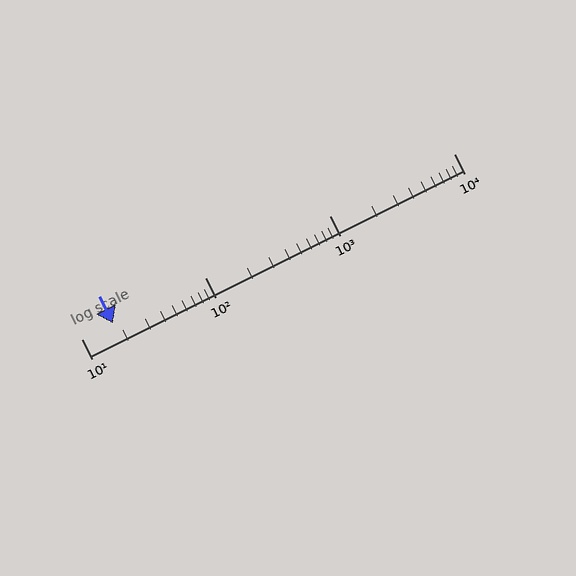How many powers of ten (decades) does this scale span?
The scale spans 3 decades, from 10 to 10000.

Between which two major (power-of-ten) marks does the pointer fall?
The pointer is between 10 and 100.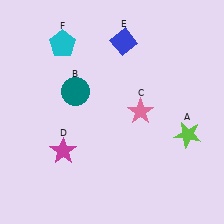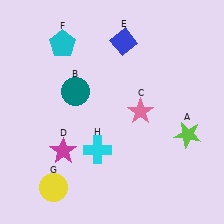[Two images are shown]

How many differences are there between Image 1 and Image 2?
There are 2 differences between the two images.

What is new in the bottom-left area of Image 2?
A cyan cross (H) was added in the bottom-left area of Image 2.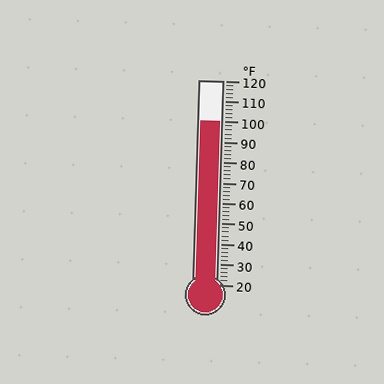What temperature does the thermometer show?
The thermometer shows approximately 100°F.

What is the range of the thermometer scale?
The thermometer scale ranges from 20°F to 120°F.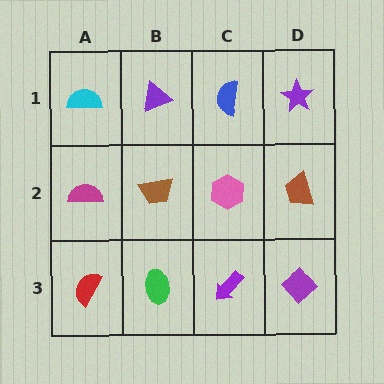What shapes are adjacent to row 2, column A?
A cyan semicircle (row 1, column A), a red semicircle (row 3, column A), a brown trapezoid (row 2, column B).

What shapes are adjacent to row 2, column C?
A blue semicircle (row 1, column C), a purple arrow (row 3, column C), a brown trapezoid (row 2, column B), a brown trapezoid (row 2, column D).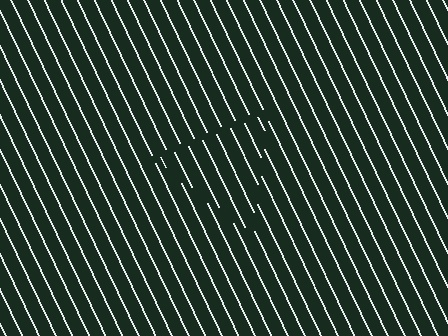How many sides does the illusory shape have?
3 sides — the line-ends trace a triangle.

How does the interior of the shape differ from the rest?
The interior of the shape contains the same grating, shifted by half a period — the contour is defined by the phase discontinuity where line-ends from the inner and outer gratings abut.